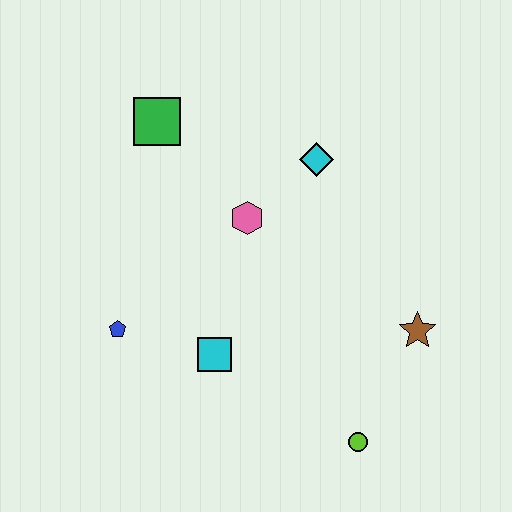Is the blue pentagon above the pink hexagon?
No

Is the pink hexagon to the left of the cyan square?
No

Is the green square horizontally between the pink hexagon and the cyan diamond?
No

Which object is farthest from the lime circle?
The green square is farthest from the lime circle.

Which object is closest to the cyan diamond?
The pink hexagon is closest to the cyan diamond.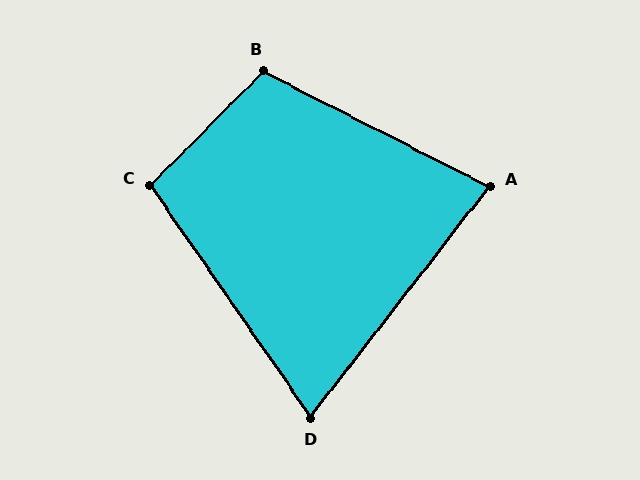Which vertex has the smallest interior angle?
D, at approximately 72 degrees.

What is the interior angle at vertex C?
Approximately 101 degrees (obtuse).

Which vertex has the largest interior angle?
B, at approximately 108 degrees.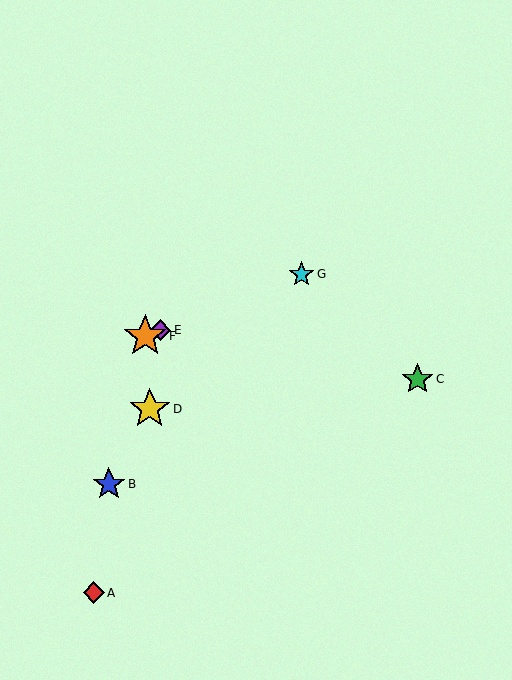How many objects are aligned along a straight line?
3 objects (E, F, G) are aligned along a straight line.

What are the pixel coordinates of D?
Object D is at (150, 409).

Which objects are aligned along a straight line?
Objects E, F, G are aligned along a straight line.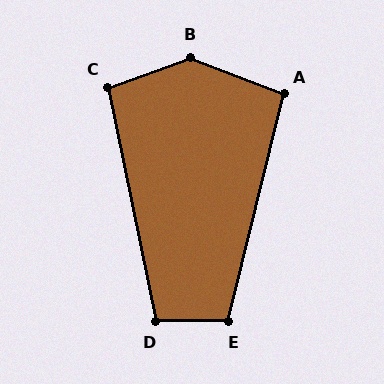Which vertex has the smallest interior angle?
A, at approximately 97 degrees.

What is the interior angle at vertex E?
Approximately 104 degrees (obtuse).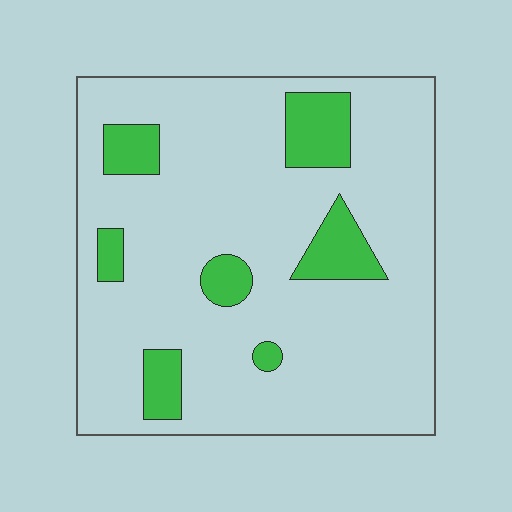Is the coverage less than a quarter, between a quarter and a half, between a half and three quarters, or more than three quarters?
Less than a quarter.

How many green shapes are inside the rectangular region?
7.